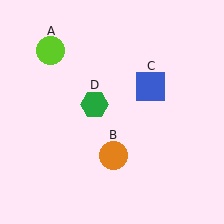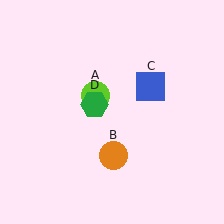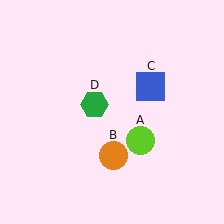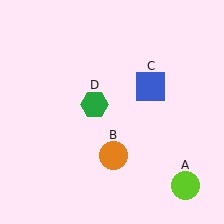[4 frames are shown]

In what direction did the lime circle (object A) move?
The lime circle (object A) moved down and to the right.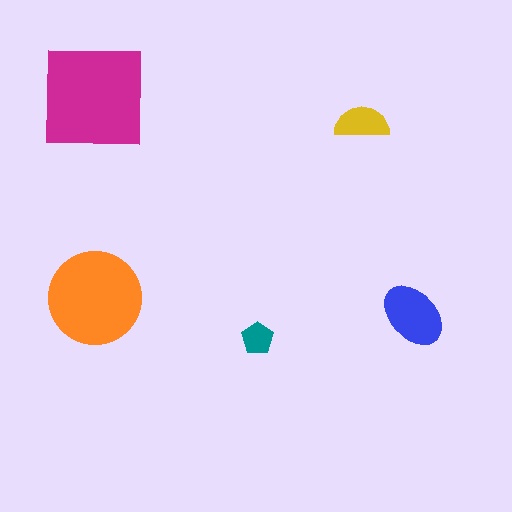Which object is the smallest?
The teal pentagon.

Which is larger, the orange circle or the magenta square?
The magenta square.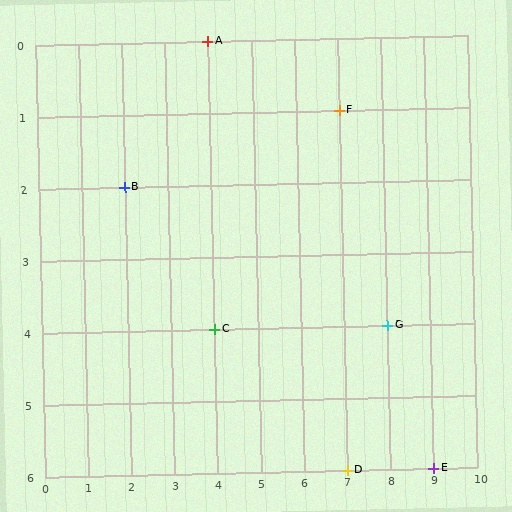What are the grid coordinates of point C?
Point C is at grid coordinates (4, 4).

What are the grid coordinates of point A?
Point A is at grid coordinates (4, 0).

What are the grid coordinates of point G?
Point G is at grid coordinates (8, 4).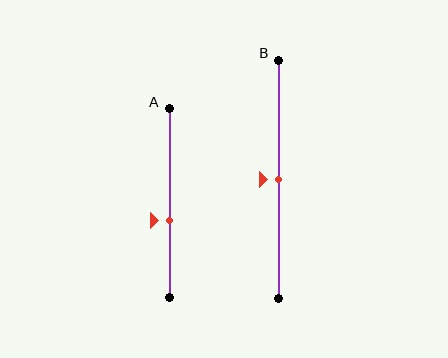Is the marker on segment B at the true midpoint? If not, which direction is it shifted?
Yes, the marker on segment B is at the true midpoint.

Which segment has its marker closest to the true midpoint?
Segment B has its marker closest to the true midpoint.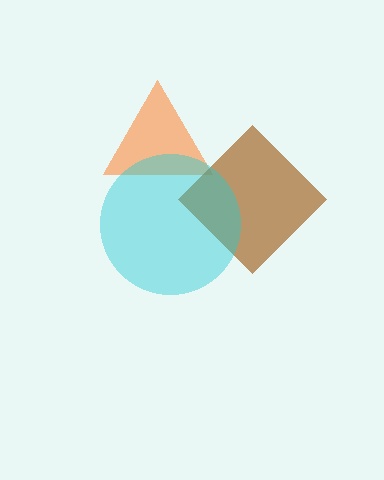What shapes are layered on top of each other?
The layered shapes are: an orange triangle, a brown diamond, a cyan circle.